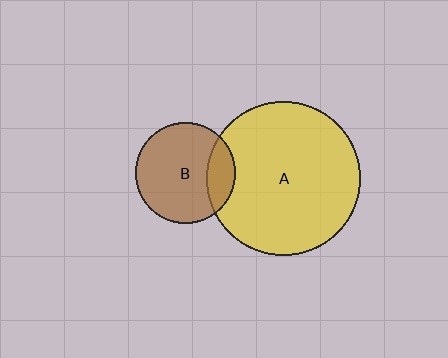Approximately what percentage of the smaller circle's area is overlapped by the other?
Approximately 20%.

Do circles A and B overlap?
Yes.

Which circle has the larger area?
Circle A (yellow).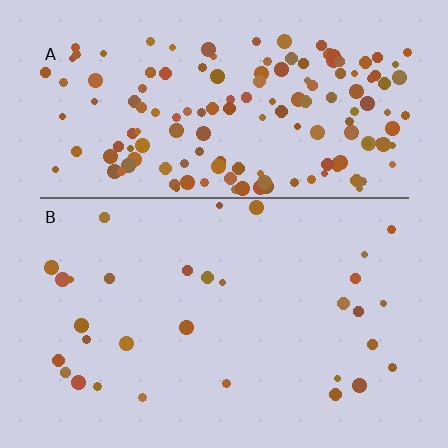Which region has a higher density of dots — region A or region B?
A (the top).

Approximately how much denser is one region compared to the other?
Approximately 5.0× — region A over region B.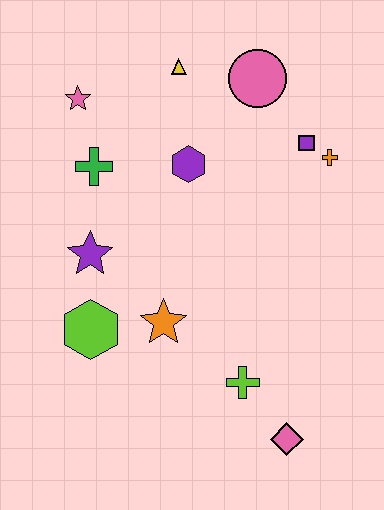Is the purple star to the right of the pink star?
Yes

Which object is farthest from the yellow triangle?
The pink diamond is farthest from the yellow triangle.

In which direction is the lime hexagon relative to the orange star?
The lime hexagon is to the left of the orange star.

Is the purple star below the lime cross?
No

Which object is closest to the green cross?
The pink star is closest to the green cross.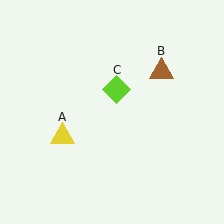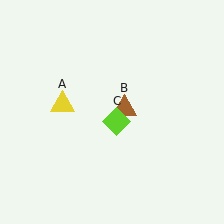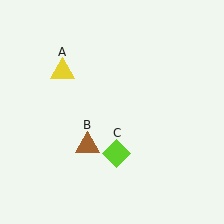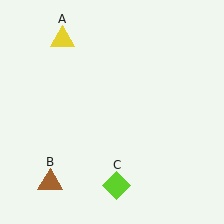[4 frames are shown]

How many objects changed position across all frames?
3 objects changed position: yellow triangle (object A), brown triangle (object B), lime diamond (object C).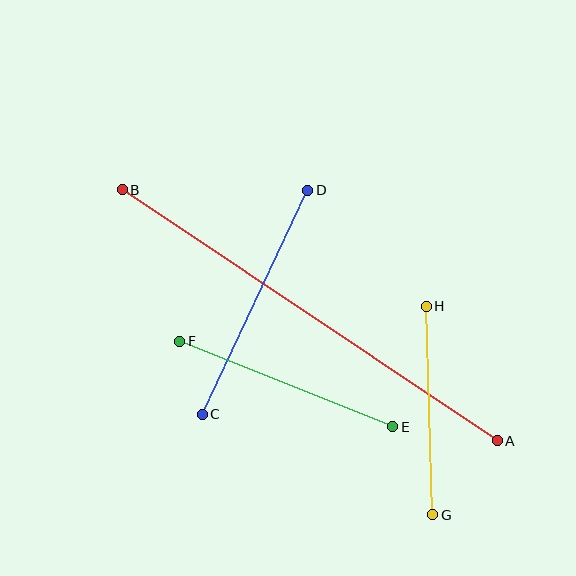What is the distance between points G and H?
The distance is approximately 209 pixels.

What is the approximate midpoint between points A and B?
The midpoint is at approximately (310, 315) pixels.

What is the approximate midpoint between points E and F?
The midpoint is at approximately (286, 384) pixels.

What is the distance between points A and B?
The distance is approximately 451 pixels.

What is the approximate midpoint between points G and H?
The midpoint is at approximately (430, 410) pixels.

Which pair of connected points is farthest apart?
Points A and B are farthest apart.